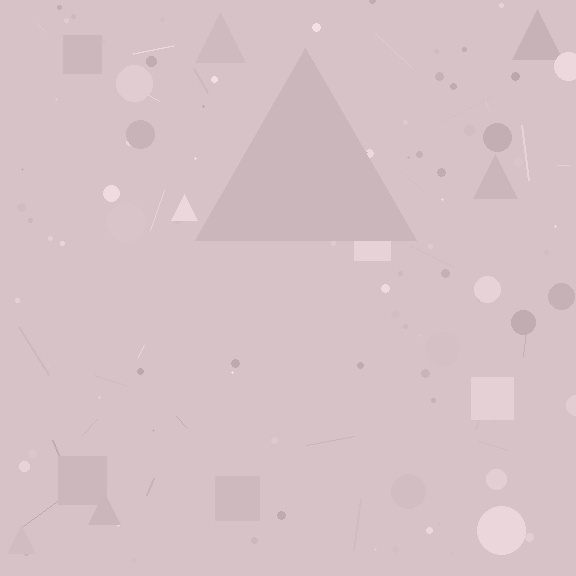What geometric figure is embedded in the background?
A triangle is embedded in the background.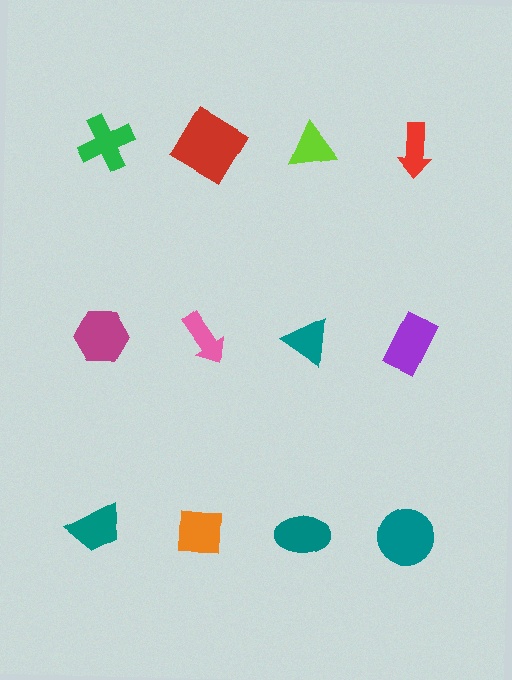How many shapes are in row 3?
4 shapes.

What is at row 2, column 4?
A purple rectangle.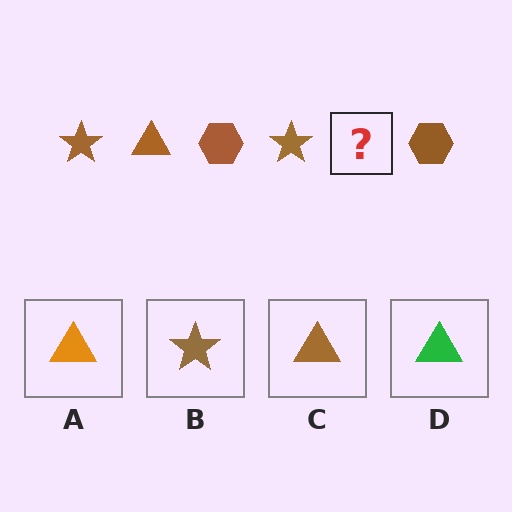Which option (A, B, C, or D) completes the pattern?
C.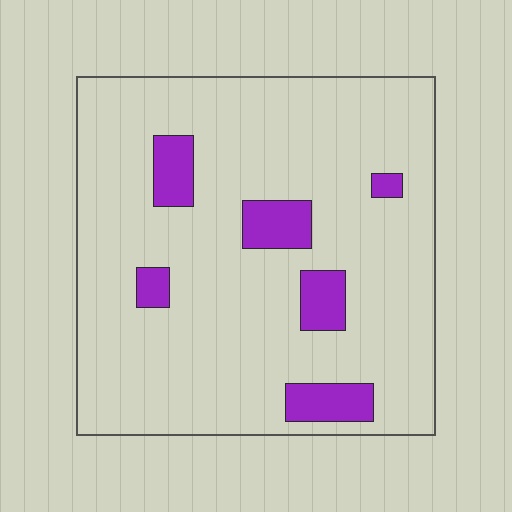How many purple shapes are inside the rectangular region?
6.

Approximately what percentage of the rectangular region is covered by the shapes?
Approximately 10%.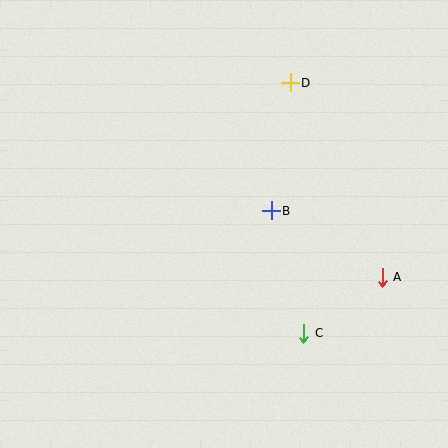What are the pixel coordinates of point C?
Point C is at (304, 333).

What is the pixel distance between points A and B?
The distance between A and B is 130 pixels.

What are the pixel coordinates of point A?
Point A is at (382, 277).